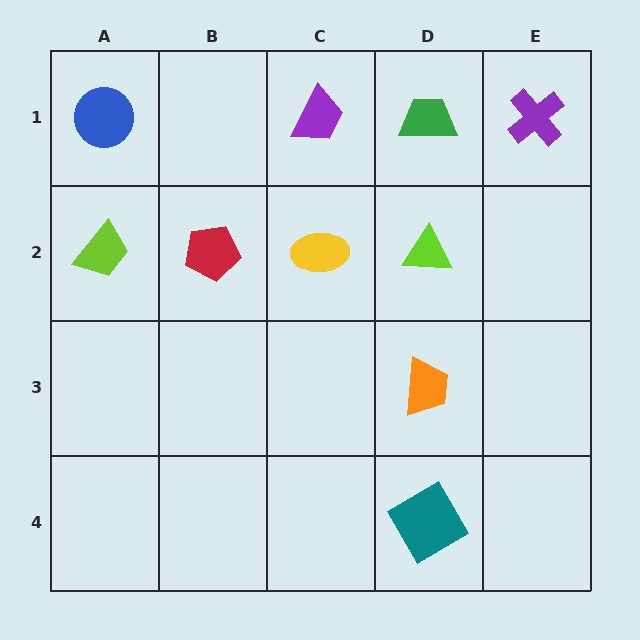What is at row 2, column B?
A red pentagon.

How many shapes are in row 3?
1 shape.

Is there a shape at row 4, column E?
No, that cell is empty.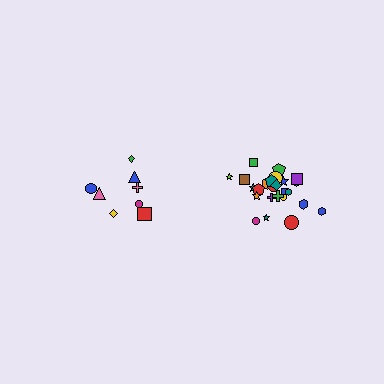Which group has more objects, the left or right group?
The right group.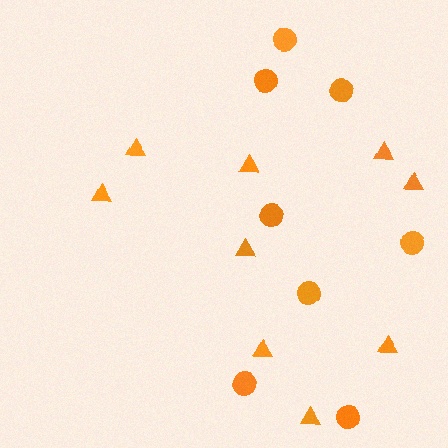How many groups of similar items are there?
There are 2 groups: one group of circles (8) and one group of triangles (9).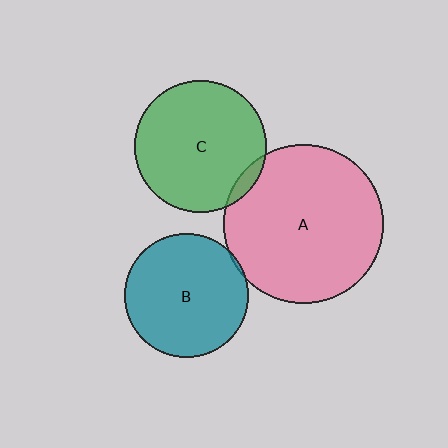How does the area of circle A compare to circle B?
Approximately 1.7 times.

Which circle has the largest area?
Circle A (pink).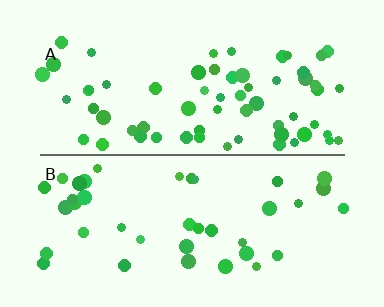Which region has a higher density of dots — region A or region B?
A (the top).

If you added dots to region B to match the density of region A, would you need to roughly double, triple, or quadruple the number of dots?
Approximately double.